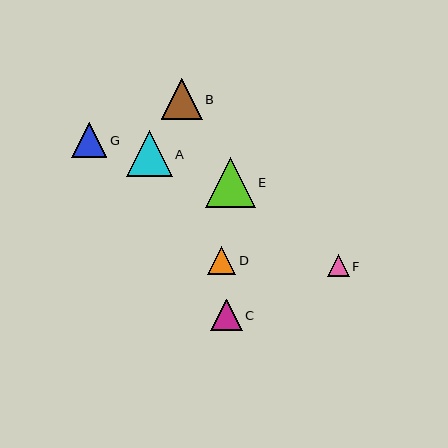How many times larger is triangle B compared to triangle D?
Triangle B is approximately 1.5 times the size of triangle D.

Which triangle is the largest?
Triangle E is the largest with a size of approximately 50 pixels.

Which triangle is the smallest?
Triangle F is the smallest with a size of approximately 21 pixels.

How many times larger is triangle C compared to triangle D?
Triangle C is approximately 1.1 times the size of triangle D.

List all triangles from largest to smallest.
From largest to smallest: E, A, B, G, C, D, F.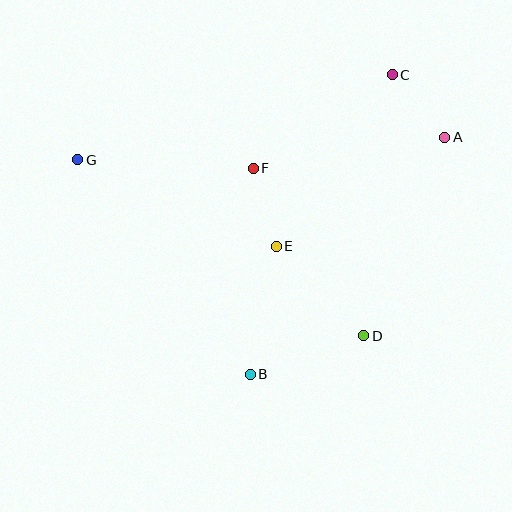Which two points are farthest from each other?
Points A and G are farthest from each other.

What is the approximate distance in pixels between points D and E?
The distance between D and E is approximately 125 pixels.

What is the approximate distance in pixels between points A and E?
The distance between A and E is approximately 200 pixels.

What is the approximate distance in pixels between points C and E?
The distance between C and E is approximately 207 pixels.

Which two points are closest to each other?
Points E and F are closest to each other.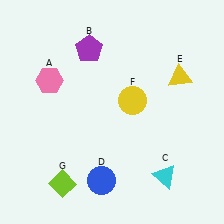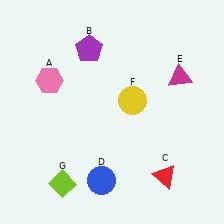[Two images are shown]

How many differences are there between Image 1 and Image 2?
There are 2 differences between the two images.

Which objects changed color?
C changed from cyan to red. E changed from yellow to magenta.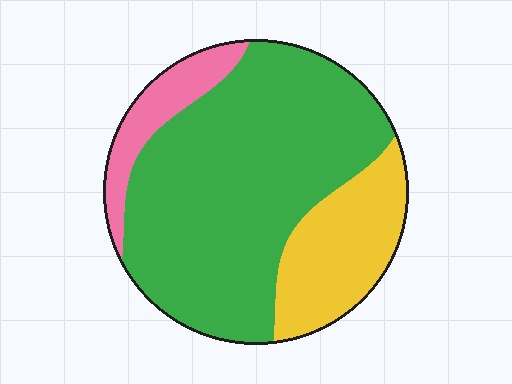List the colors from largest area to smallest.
From largest to smallest: green, yellow, pink.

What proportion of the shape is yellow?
Yellow covers around 20% of the shape.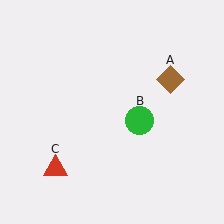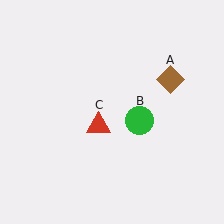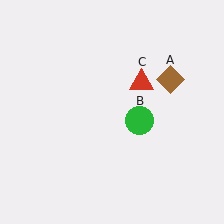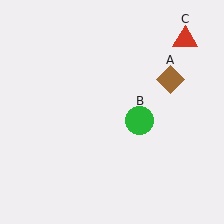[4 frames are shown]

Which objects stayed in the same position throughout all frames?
Brown diamond (object A) and green circle (object B) remained stationary.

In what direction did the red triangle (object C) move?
The red triangle (object C) moved up and to the right.